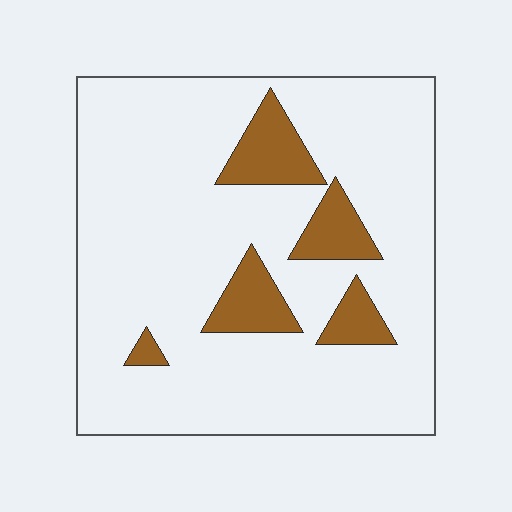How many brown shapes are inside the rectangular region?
5.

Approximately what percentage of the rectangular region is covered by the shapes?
Approximately 15%.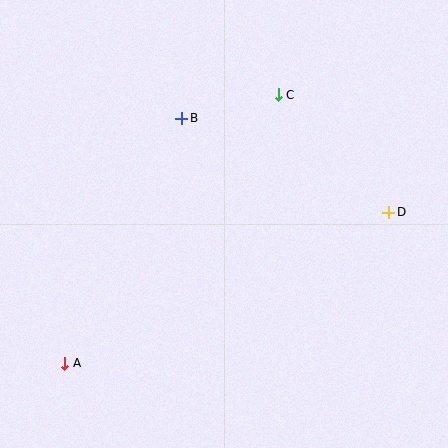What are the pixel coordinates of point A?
Point A is at (65, 363).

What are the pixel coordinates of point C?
Point C is at (278, 95).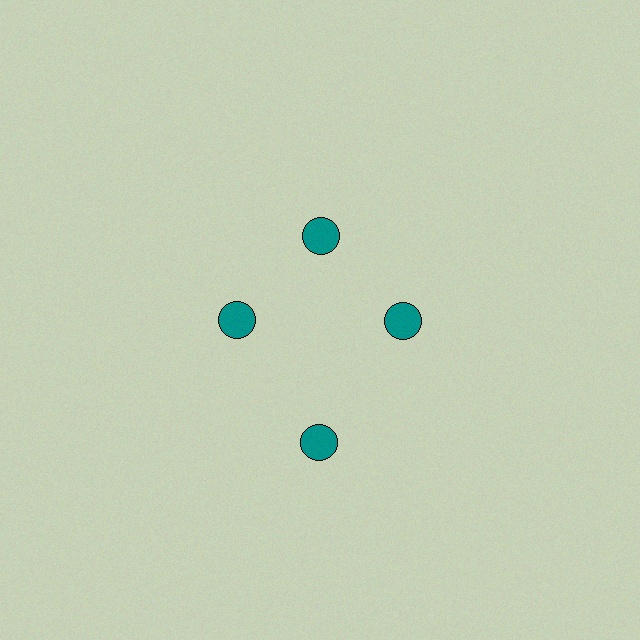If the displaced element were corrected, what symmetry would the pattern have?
It would have 4-fold rotational symmetry — the pattern would map onto itself every 90 degrees.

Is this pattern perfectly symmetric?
No. The 4 teal circles are arranged in a ring, but one element near the 6 o'clock position is pushed outward from the center, breaking the 4-fold rotational symmetry.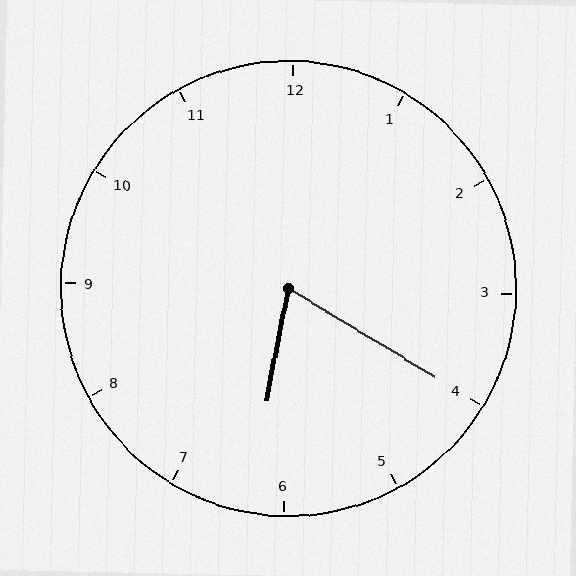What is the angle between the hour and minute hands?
Approximately 70 degrees.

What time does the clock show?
6:20.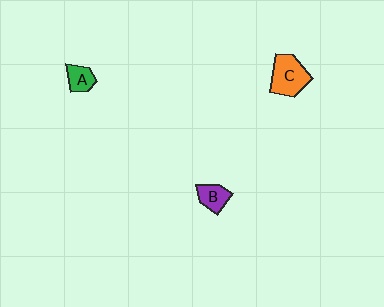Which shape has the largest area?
Shape C (orange).